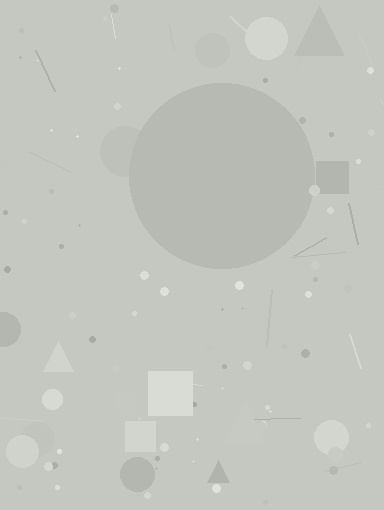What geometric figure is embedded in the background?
A circle is embedded in the background.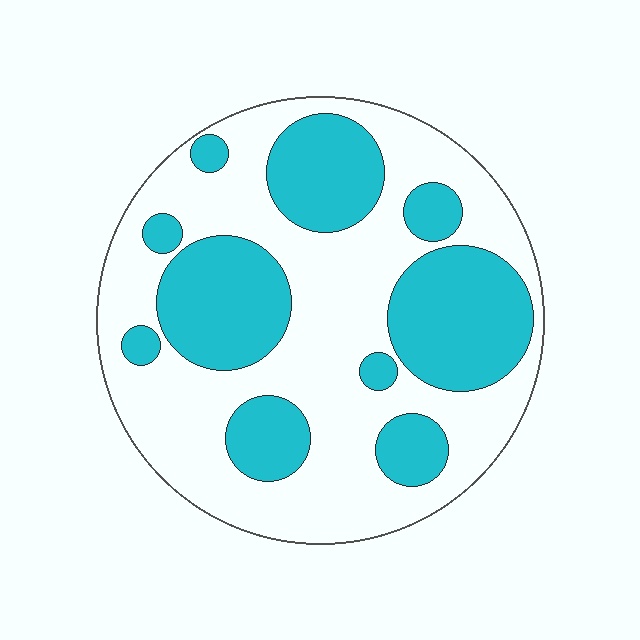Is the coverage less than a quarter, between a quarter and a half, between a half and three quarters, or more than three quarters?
Between a quarter and a half.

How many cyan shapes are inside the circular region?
10.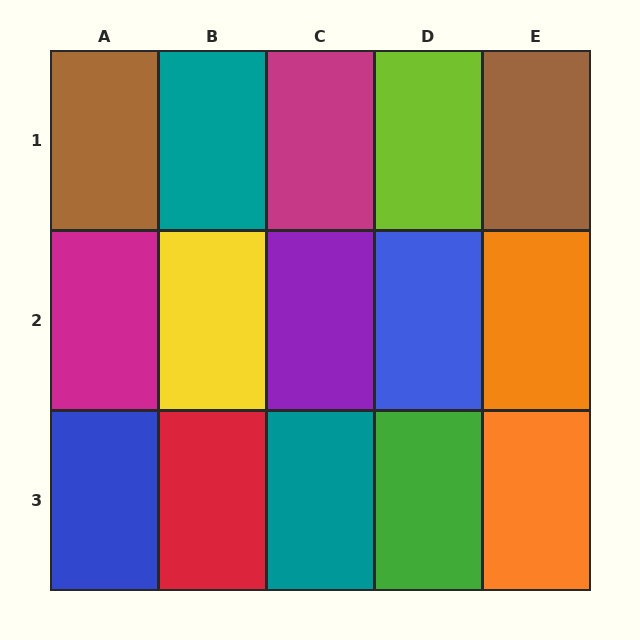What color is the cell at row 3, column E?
Orange.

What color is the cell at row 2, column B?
Yellow.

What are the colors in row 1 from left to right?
Brown, teal, magenta, lime, brown.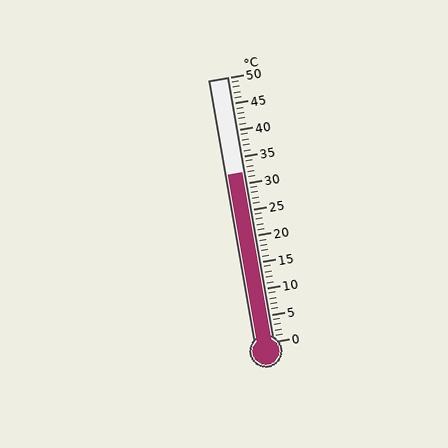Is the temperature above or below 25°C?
The temperature is above 25°C.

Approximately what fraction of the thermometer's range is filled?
The thermometer is filled to approximately 65% of its range.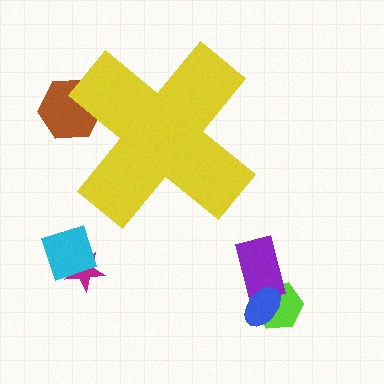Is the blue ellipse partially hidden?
No, the blue ellipse is fully visible.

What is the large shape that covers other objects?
A yellow cross.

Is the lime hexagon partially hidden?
No, the lime hexagon is fully visible.